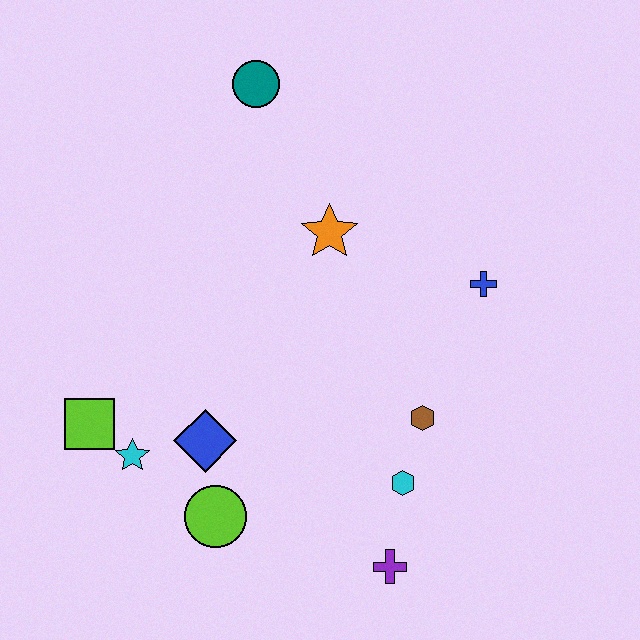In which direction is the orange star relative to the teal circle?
The orange star is below the teal circle.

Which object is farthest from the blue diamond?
The teal circle is farthest from the blue diamond.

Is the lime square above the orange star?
No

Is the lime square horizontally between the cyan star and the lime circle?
No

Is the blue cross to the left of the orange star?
No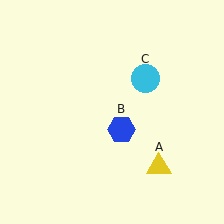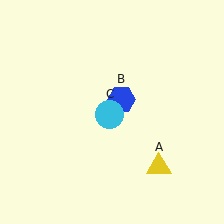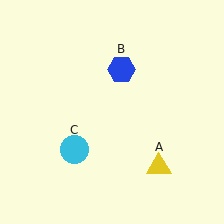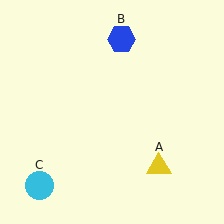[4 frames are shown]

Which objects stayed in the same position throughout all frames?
Yellow triangle (object A) remained stationary.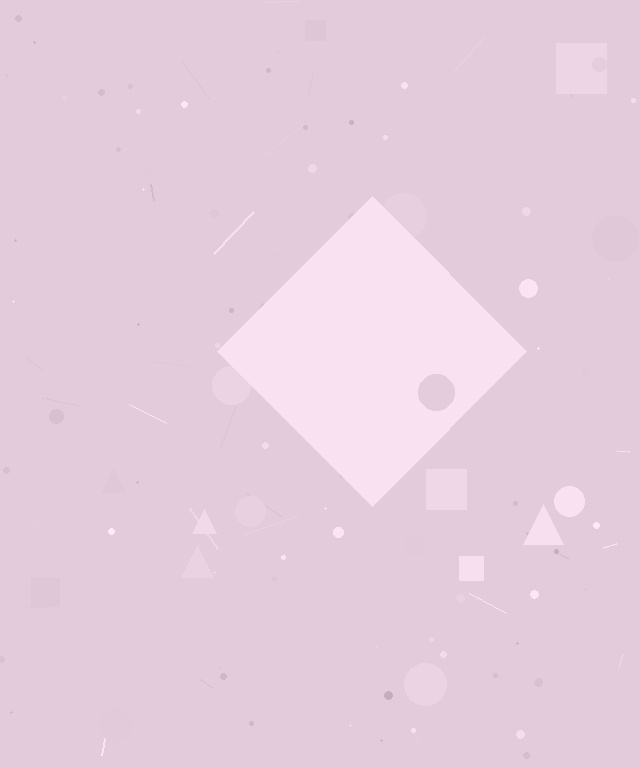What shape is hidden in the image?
A diamond is hidden in the image.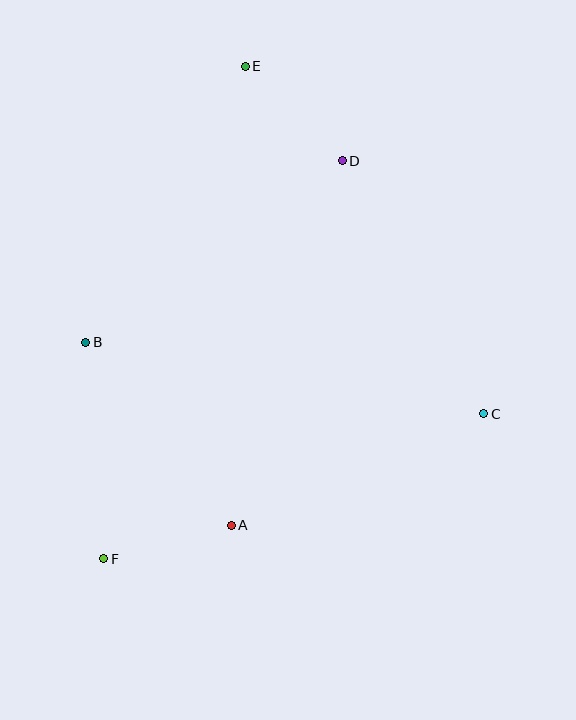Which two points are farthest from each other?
Points E and F are farthest from each other.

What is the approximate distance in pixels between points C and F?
The distance between C and F is approximately 406 pixels.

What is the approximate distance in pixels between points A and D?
The distance between A and D is approximately 381 pixels.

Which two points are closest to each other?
Points A and F are closest to each other.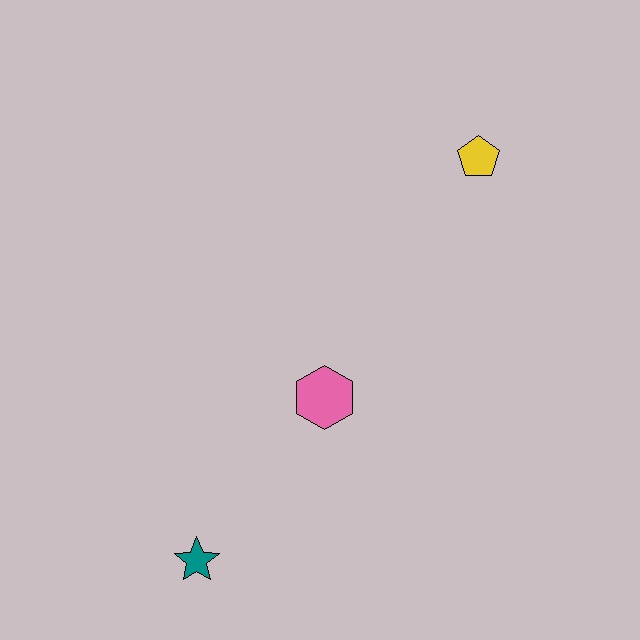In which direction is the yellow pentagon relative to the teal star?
The yellow pentagon is above the teal star.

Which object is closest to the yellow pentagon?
The pink hexagon is closest to the yellow pentagon.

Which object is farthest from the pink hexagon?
The yellow pentagon is farthest from the pink hexagon.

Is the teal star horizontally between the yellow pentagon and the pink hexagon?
No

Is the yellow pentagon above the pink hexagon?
Yes